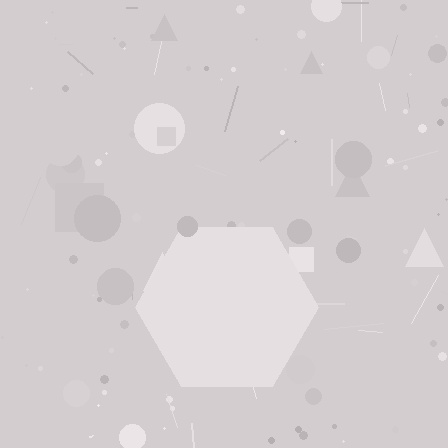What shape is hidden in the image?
A hexagon is hidden in the image.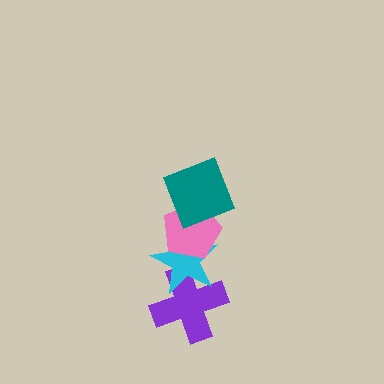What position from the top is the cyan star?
The cyan star is 3rd from the top.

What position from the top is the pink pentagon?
The pink pentagon is 2nd from the top.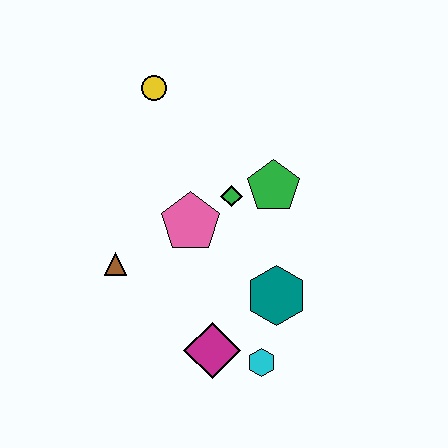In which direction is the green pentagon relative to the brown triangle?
The green pentagon is to the right of the brown triangle.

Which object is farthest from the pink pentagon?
The cyan hexagon is farthest from the pink pentagon.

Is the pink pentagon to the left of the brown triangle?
No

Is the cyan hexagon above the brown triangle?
No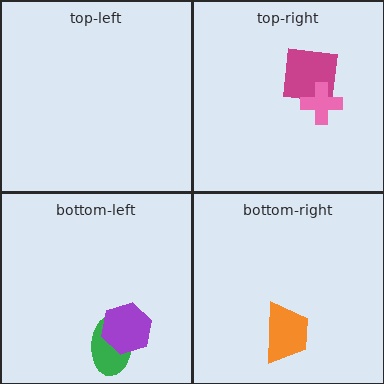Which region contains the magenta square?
The top-right region.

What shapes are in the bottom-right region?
The orange trapezoid.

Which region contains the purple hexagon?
The bottom-left region.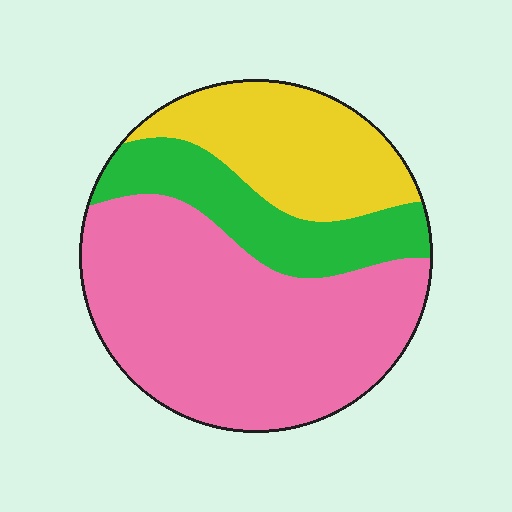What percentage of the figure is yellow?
Yellow covers around 25% of the figure.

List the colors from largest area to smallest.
From largest to smallest: pink, yellow, green.